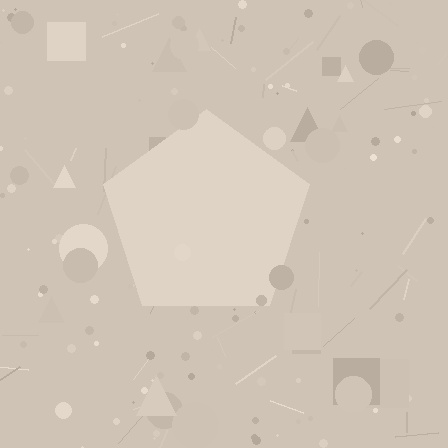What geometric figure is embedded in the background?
A pentagon is embedded in the background.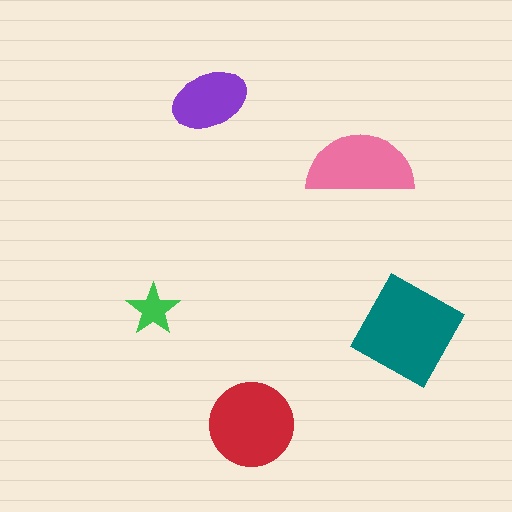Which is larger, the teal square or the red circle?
The teal square.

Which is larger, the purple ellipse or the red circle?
The red circle.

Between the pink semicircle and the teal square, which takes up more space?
The teal square.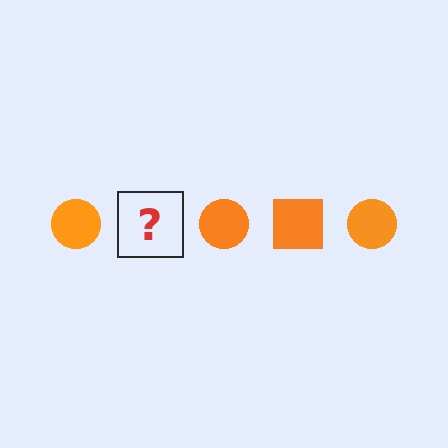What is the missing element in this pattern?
The missing element is an orange square.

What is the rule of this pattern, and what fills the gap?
The rule is that the pattern cycles through circle, square shapes in orange. The gap should be filled with an orange square.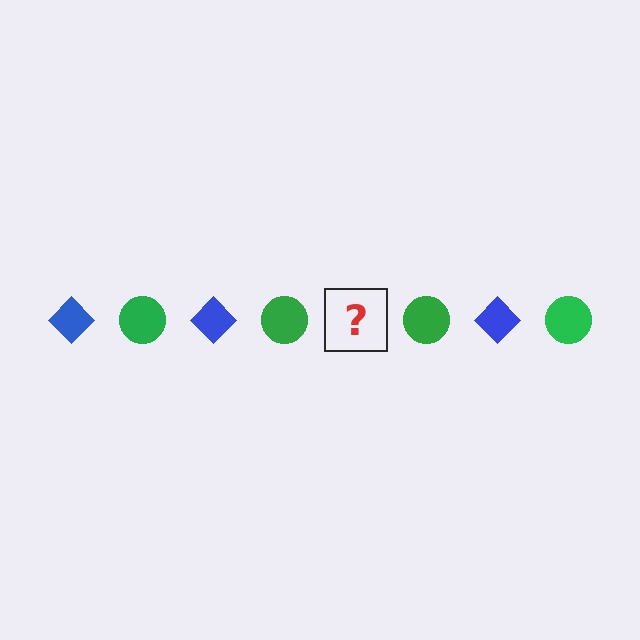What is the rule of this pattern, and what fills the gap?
The rule is that the pattern alternates between blue diamond and green circle. The gap should be filled with a blue diamond.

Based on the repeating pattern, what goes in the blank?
The blank should be a blue diamond.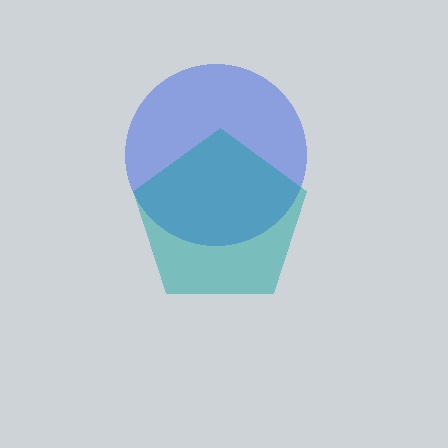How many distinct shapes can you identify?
There are 2 distinct shapes: a blue circle, a teal pentagon.